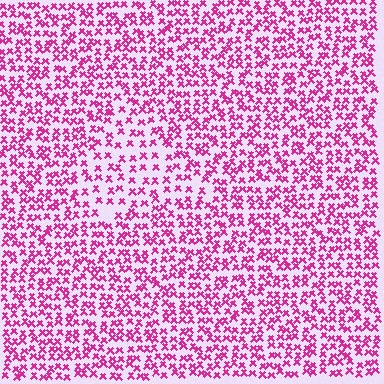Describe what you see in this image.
The image contains small magenta elements arranged at two different densities. A triangle-shaped region is visible where the elements are less densely packed than the surrounding area.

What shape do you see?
I see a triangle.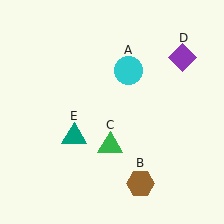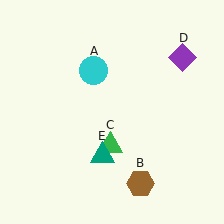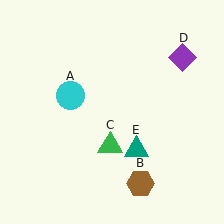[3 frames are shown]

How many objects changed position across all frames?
2 objects changed position: cyan circle (object A), teal triangle (object E).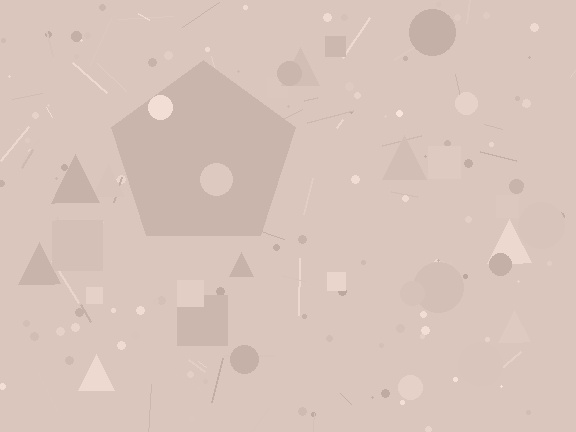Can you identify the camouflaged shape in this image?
The camouflaged shape is a pentagon.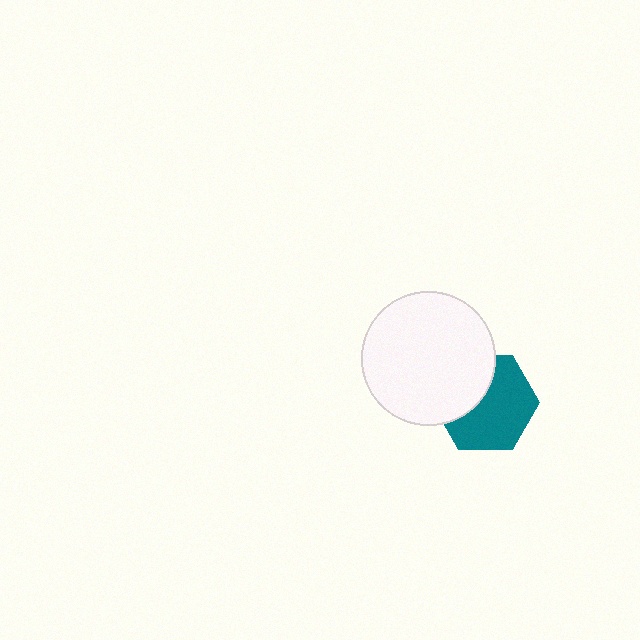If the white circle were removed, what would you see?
You would see the complete teal hexagon.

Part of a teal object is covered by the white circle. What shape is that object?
It is a hexagon.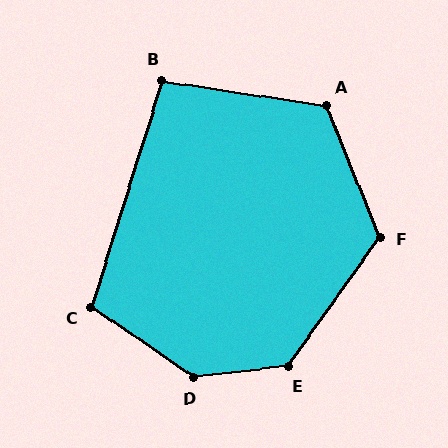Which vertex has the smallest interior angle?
B, at approximately 99 degrees.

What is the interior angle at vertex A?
Approximately 121 degrees (obtuse).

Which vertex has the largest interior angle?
D, at approximately 139 degrees.